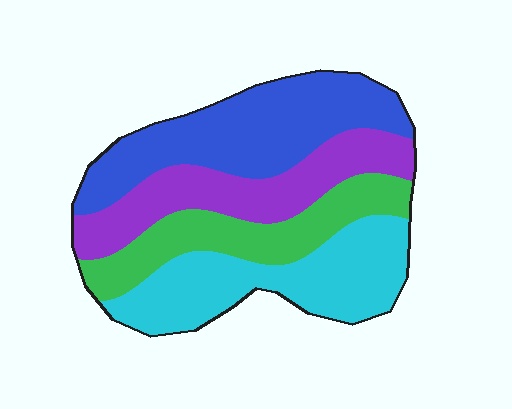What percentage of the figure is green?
Green covers 20% of the figure.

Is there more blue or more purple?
Blue.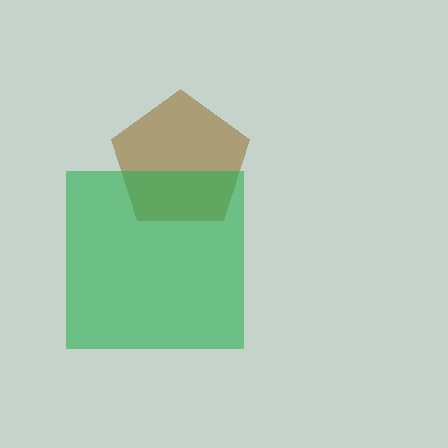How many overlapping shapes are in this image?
There are 2 overlapping shapes in the image.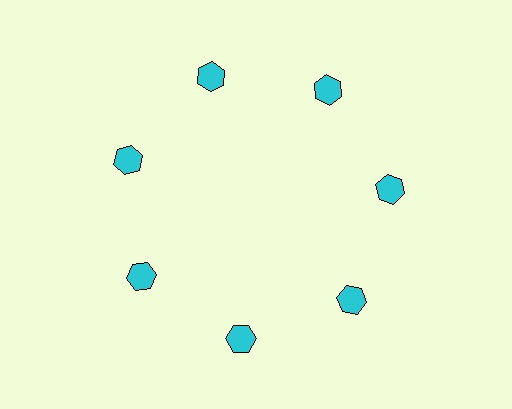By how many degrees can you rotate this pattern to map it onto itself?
The pattern maps onto itself every 51 degrees of rotation.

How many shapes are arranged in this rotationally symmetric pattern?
There are 7 shapes, arranged in 7 groups of 1.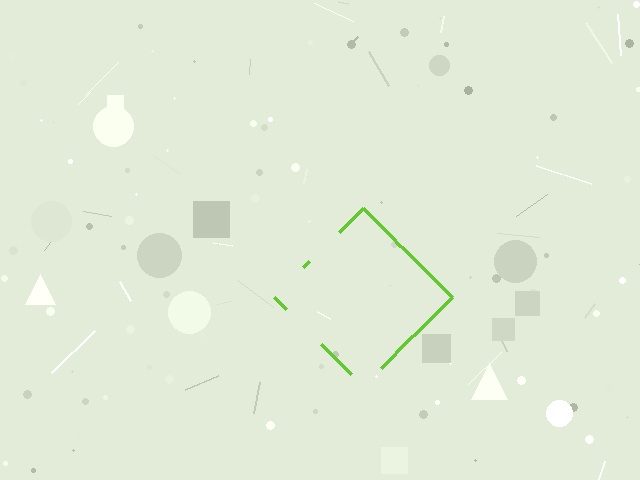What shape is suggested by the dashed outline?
The dashed outline suggests a diamond.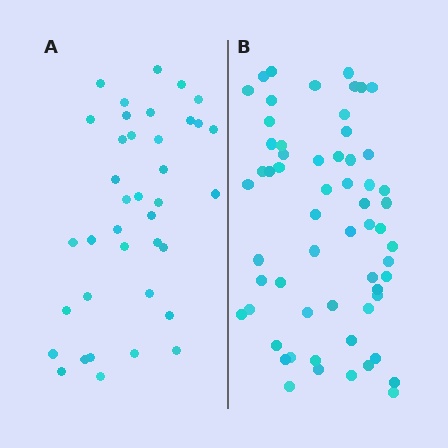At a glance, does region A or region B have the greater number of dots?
Region B (the right region) has more dots.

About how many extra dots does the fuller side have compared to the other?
Region B has approximately 20 more dots than region A.